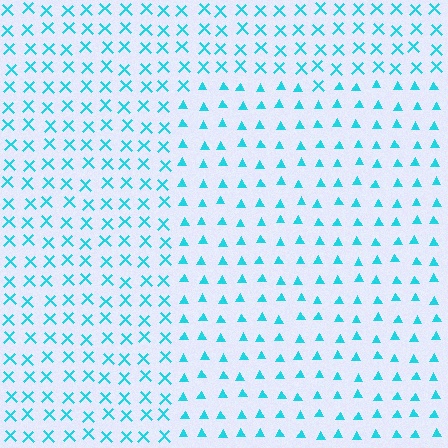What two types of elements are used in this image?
The image uses triangles inside the rectangle region and X marks outside it.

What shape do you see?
I see a rectangle.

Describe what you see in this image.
The image is filled with small cyan elements arranged in a uniform grid. A rectangle-shaped region contains triangles, while the surrounding area contains X marks. The boundary is defined purely by the change in element shape.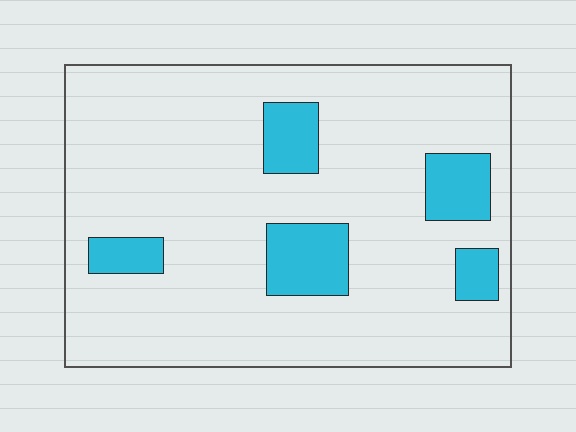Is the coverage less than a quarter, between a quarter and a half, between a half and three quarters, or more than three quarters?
Less than a quarter.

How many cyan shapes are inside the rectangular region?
5.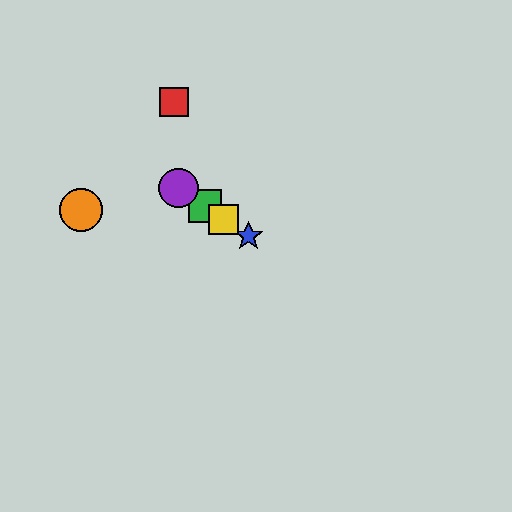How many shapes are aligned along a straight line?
4 shapes (the blue star, the green square, the yellow square, the purple circle) are aligned along a straight line.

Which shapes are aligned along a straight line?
The blue star, the green square, the yellow square, the purple circle are aligned along a straight line.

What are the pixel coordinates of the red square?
The red square is at (174, 102).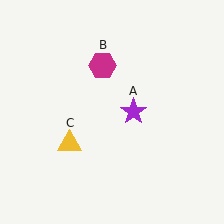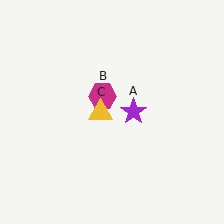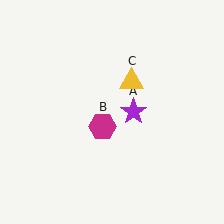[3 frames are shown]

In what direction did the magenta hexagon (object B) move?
The magenta hexagon (object B) moved down.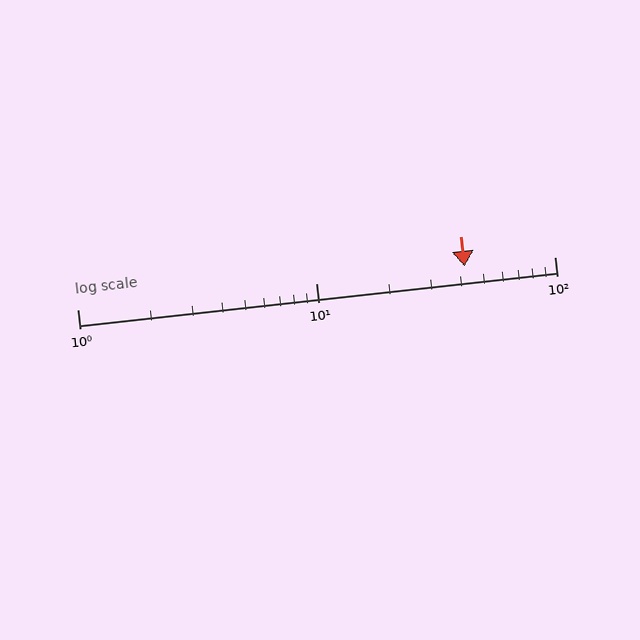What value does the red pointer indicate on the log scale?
The pointer indicates approximately 42.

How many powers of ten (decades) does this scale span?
The scale spans 2 decades, from 1 to 100.